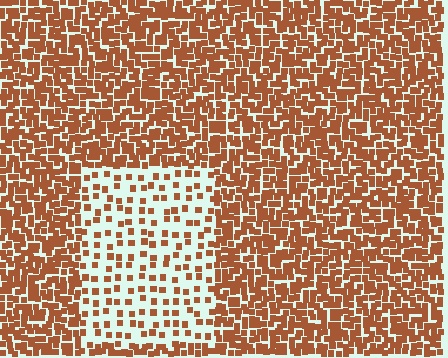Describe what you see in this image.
The image contains small brown elements arranged at two different densities. A rectangle-shaped region is visible where the elements are less densely packed than the surrounding area.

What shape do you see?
I see a rectangle.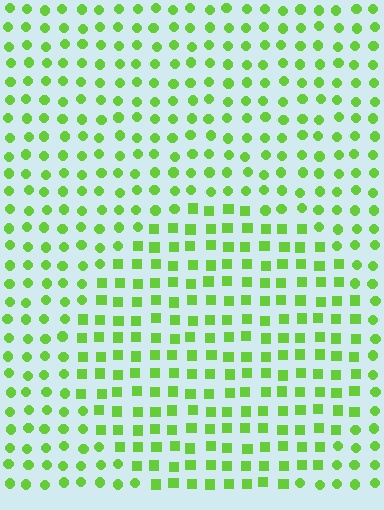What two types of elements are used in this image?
The image uses squares inside the circle region and circles outside it.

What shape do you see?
I see a circle.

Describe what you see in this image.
The image is filled with small lime elements arranged in a uniform grid. A circle-shaped region contains squares, while the surrounding area contains circles. The boundary is defined purely by the change in element shape.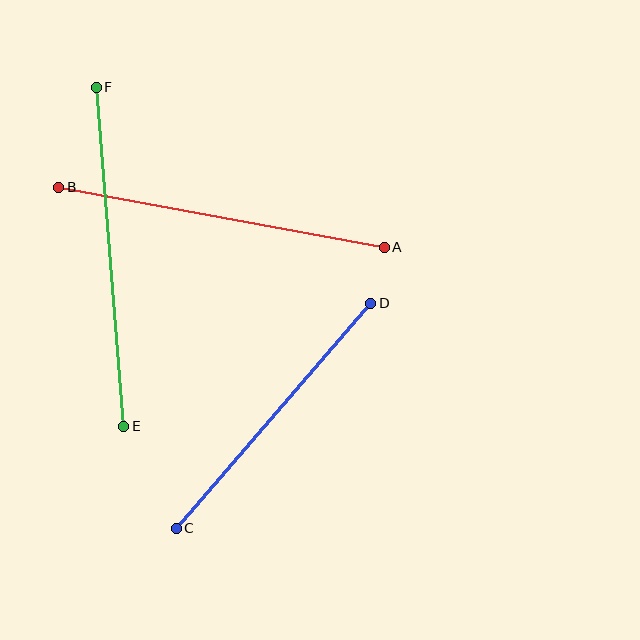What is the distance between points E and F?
The distance is approximately 340 pixels.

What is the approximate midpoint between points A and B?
The midpoint is at approximately (222, 217) pixels.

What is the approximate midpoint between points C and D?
The midpoint is at approximately (273, 416) pixels.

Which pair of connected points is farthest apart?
Points E and F are farthest apart.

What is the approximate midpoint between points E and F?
The midpoint is at approximately (110, 257) pixels.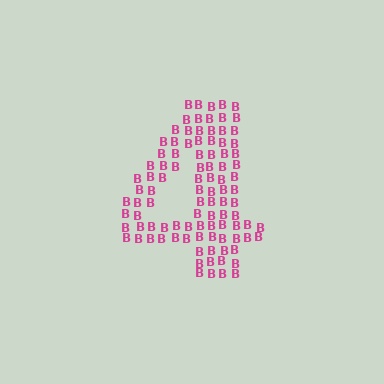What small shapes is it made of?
It is made of small letter B's.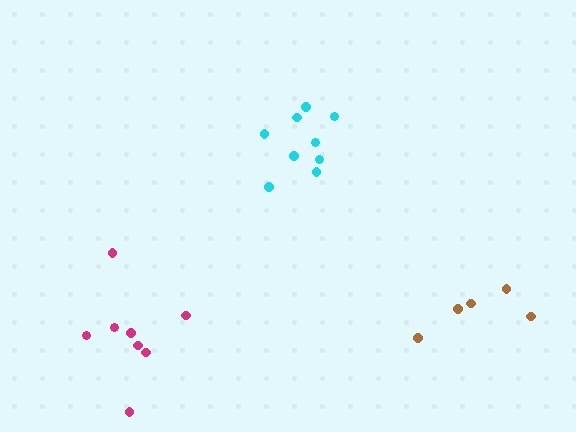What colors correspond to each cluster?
The clusters are colored: magenta, brown, cyan.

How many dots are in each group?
Group 1: 8 dots, Group 2: 5 dots, Group 3: 9 dots (22 total).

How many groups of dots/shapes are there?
There are 3 groups.